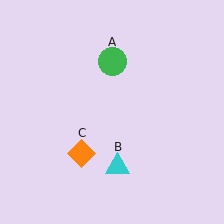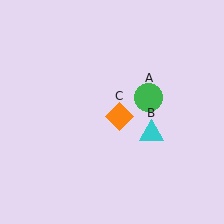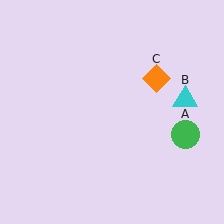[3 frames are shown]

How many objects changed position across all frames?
3 objects changed position: green circle (object A), cyan triangle (object B), orange diamond (object C).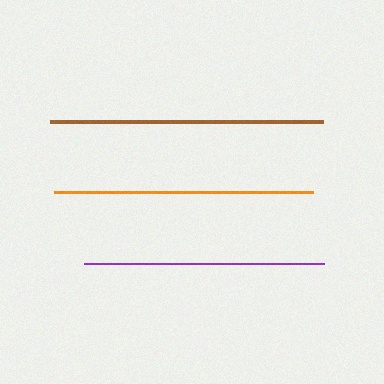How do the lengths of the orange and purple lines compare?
The orange and purple lines are approximately the same length.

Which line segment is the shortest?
The purple line is the shortest at approximately 240 pixels.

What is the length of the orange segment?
The orange segment is approximately 259 pixels long.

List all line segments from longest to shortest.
From longest to shortest: brown, orange, purple.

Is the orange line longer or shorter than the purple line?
The orange line is longer than the purple line.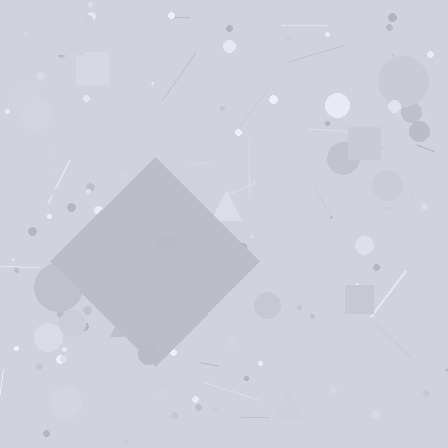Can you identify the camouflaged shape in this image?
The camouflaged shape is a diamond.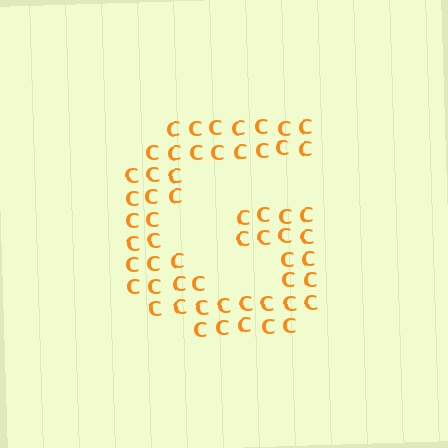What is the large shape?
The large shape is the letter G.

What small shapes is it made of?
It is made of small letter C's.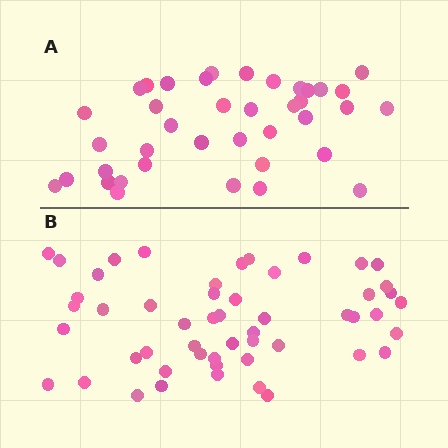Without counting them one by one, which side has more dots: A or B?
Region B (the bottom region) has more dots.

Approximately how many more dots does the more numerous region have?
Region B has approximately 15 more dots than region A.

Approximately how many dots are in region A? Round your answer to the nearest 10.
About 40 dots. (The exact count is 39, which rounds to 40.)